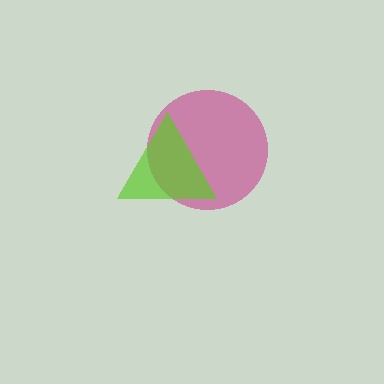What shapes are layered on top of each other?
The layered shapes are: a magenta circle, a lime triangle.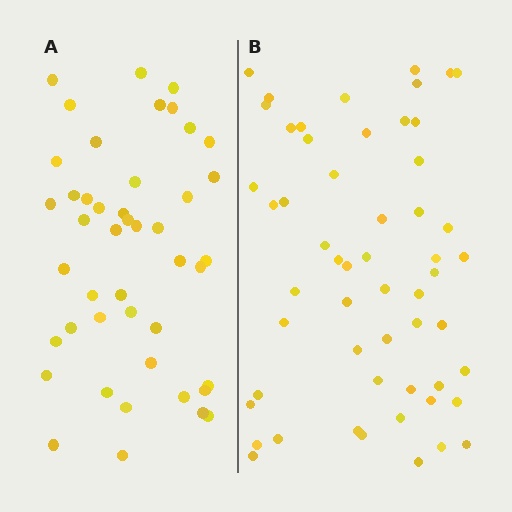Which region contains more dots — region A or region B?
Region B (the right region) has more dots.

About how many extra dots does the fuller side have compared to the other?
Region B has roughly 10 or so more dots than region A.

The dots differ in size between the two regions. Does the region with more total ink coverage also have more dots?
No. Region A has more total ink coverage because its dots are larger, but region B actually contains more individual dots. Total area can be misleading — the number of items is what matters here.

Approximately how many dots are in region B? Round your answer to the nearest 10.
About 60 dots. (The exact count is 55, which rounds to 60.)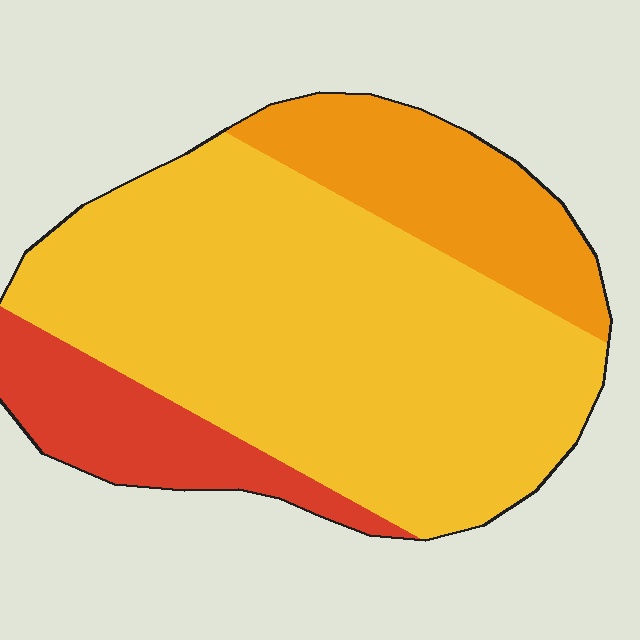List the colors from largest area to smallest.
From largest to smallest: yellow, orange, red.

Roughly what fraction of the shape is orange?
Orange takes up about one fifth (1/5) of the shape.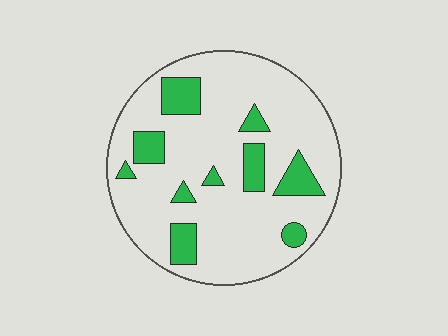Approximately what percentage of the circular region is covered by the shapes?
Approximately 20%.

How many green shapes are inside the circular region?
10.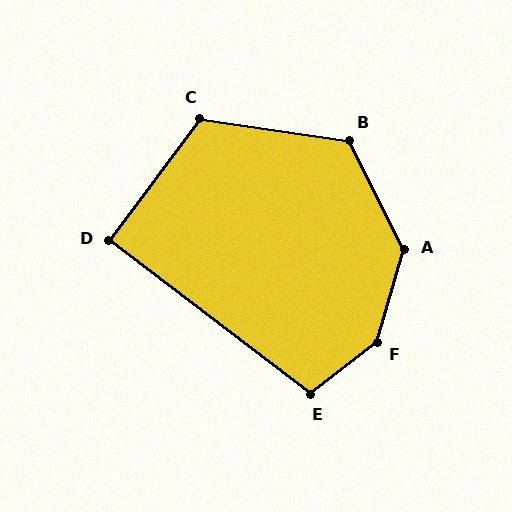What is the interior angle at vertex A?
Approximately 137 degrees (obtuse).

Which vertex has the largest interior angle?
F, at approximately 144 degrees.